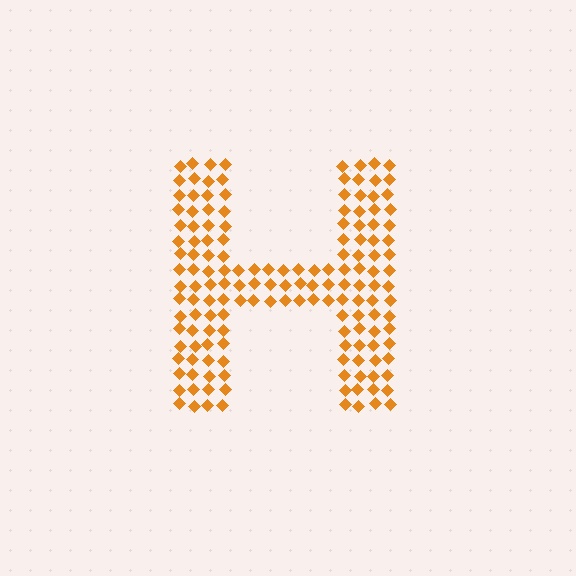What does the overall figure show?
The overall figure shows the letter H.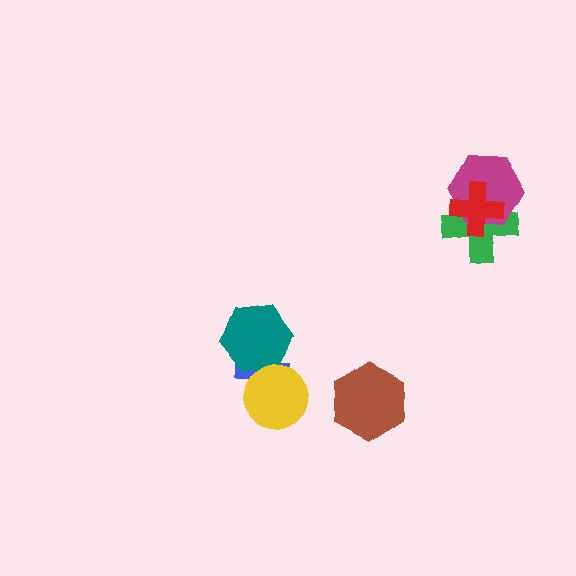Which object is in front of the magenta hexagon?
The red cross is in front of the magenta hexagon.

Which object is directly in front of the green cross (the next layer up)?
The magenta hexagon is directly in front of the green cross.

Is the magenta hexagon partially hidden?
Yes, it is partially covered by another shape.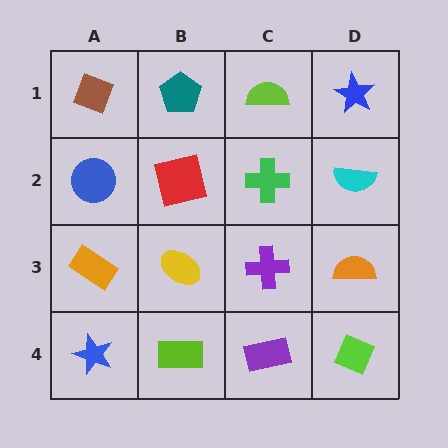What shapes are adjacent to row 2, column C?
A lime semicircle (row 1, column C), a purple cross (row 3, column C), a red square (row 2, column B), a cyan semicircle (row 2, column D).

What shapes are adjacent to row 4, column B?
A yellow ellipse (row 3, column B), a blue star (row 4, column A), a purple rectangle (row 4, column C).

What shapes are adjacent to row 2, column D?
A blue star (row 1, column D), an orange semicircle (row 3, column D), a green cross (row 2, column C).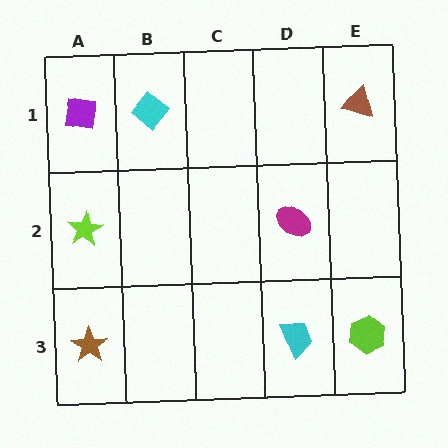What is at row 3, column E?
A lime hexagon.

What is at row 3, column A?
A brown star.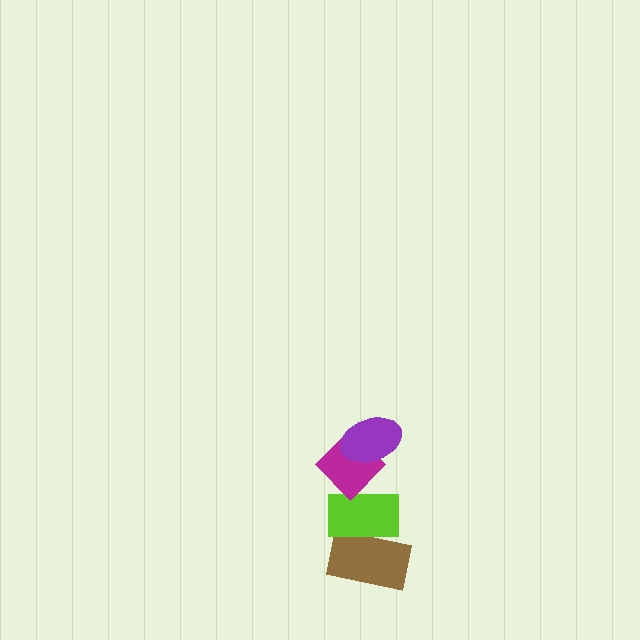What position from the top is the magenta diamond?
The magenta diamond is 2nd from the top.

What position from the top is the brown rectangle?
The brown rectangle is 4th from the top.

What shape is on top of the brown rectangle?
The lime rectangle is on top of the brown rectangle.